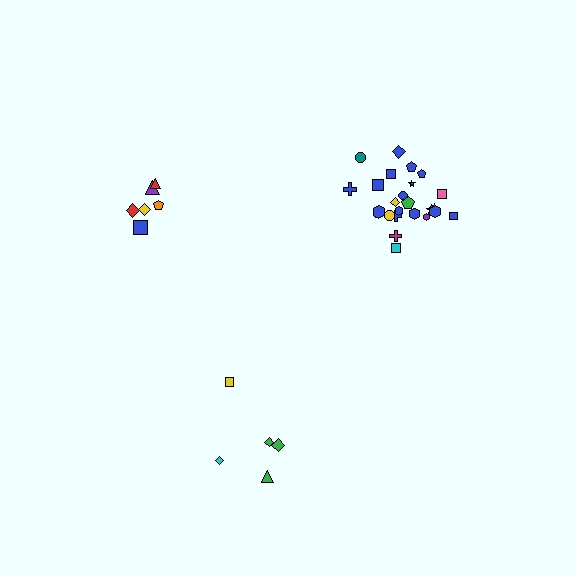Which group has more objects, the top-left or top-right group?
The top-right group.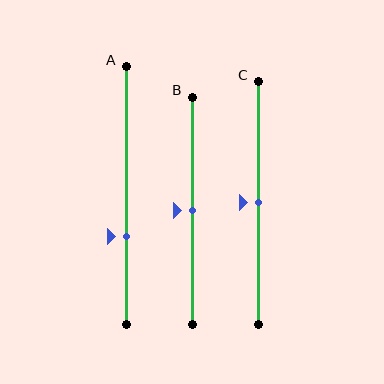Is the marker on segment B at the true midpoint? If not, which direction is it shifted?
Yes, the marker on segment B is at the true midpoint.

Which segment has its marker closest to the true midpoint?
Segment B has its marker closest to the true midpoint.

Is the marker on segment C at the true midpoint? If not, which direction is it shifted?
Yes, the marker on segment C is at the true midpoint.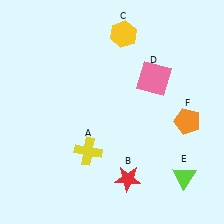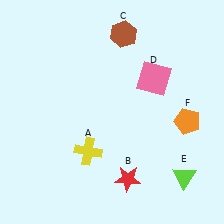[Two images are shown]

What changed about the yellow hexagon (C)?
In Image 1, C is yellow. In Image 2, it changed to brown.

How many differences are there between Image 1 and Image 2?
There is 1 difference between the two images.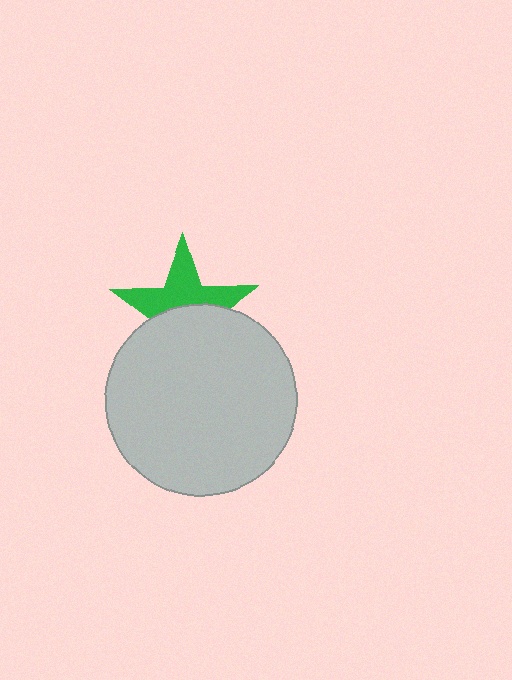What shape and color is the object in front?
The object in front is a light gray circle.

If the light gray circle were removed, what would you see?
You would see the complete green star.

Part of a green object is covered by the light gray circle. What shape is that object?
It is a star.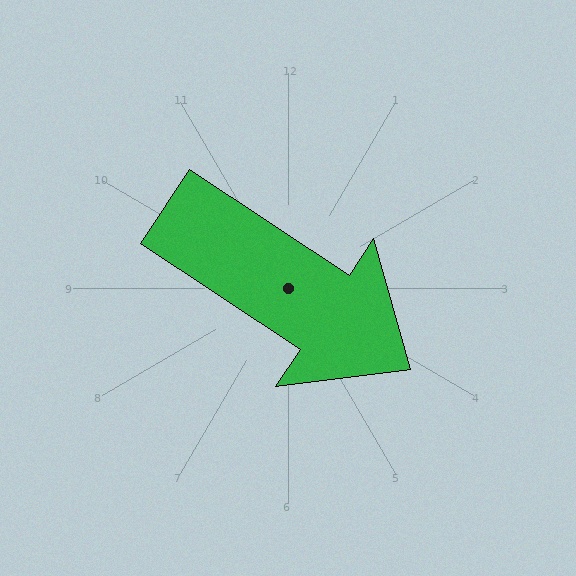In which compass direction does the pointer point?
Southeast.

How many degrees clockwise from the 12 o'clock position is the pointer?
Approximately 124 degrees.